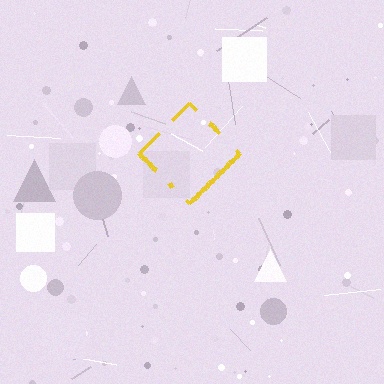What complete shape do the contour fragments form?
The contour fragments form a diamond.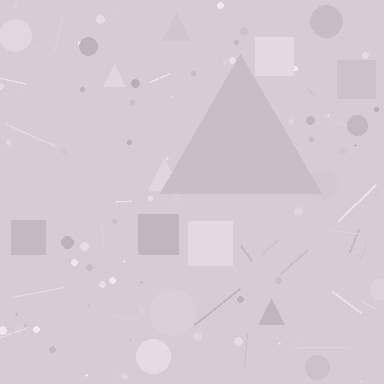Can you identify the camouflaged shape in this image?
The camouflaged shape is a triangle.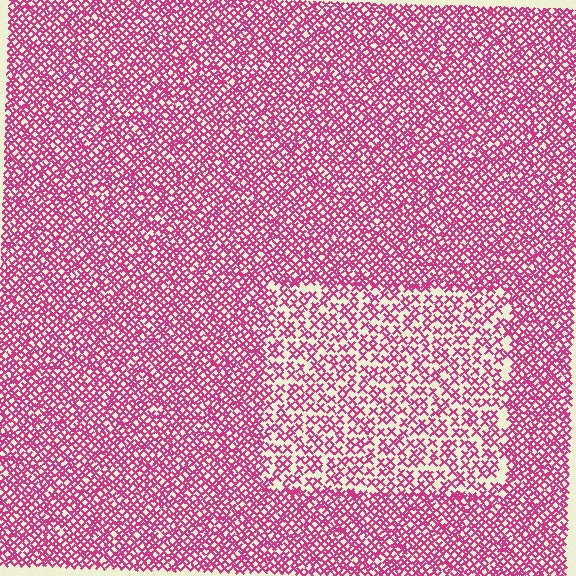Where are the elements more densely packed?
The elements are more densely packed outside the rectangle boundary.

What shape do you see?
I see a rectangle.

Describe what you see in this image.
The image contains small magenta elements arranged at two different densities. A rectangle-shaped region is visible where the elements are less densely packed than the surrounding area.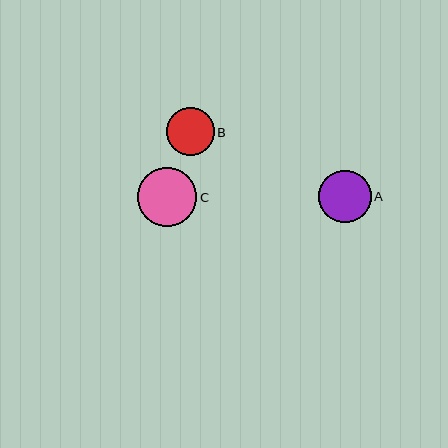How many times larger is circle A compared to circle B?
Circle A is approximately 1.1 times the size of circle B.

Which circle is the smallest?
Circle B is the smallest with a size of approximately 48 pixels.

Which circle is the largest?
Circle C is the largest with a size of approximately 60 pixels.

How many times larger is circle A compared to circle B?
Circle A is approximately 1.1 times the size of circle B.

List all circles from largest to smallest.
From largest to smallest: C, A, B.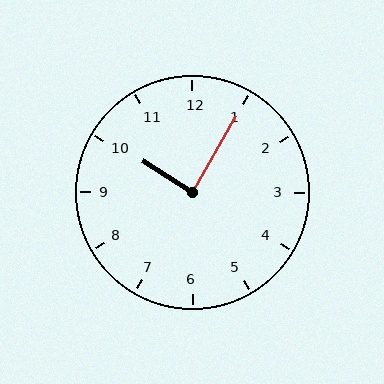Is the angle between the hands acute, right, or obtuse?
It is right.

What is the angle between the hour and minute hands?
Approximately 88 degrees.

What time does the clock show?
10:05.